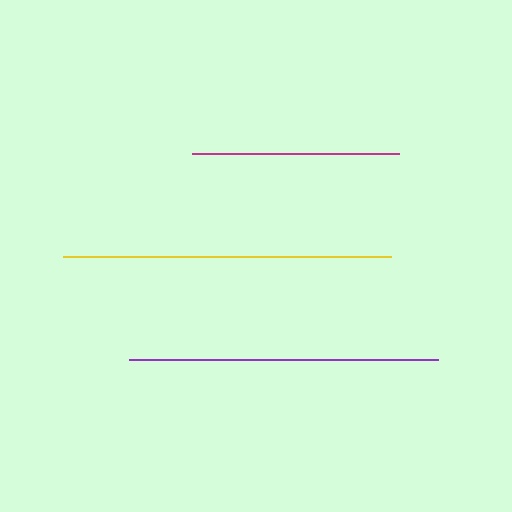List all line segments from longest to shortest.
From longest to shortest: yellow, purple, magenta.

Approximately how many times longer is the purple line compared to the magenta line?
The purple line is approximately 1.5 times the length of the magenta line.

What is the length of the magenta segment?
The magenta segment is approximately 208 pixels long.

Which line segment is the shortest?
The magenta line is the shortest at approximately 208 pixels.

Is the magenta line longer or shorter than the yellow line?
The yellow line is longer than the magenta line.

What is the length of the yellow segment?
The yellow segment is approximately 328 pixels long.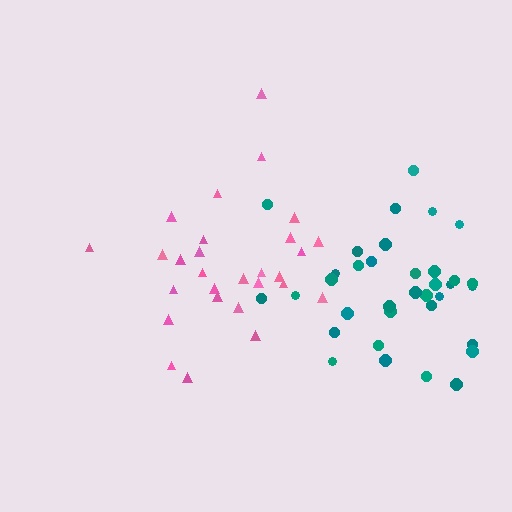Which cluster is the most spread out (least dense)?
Pink.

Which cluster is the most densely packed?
Teal.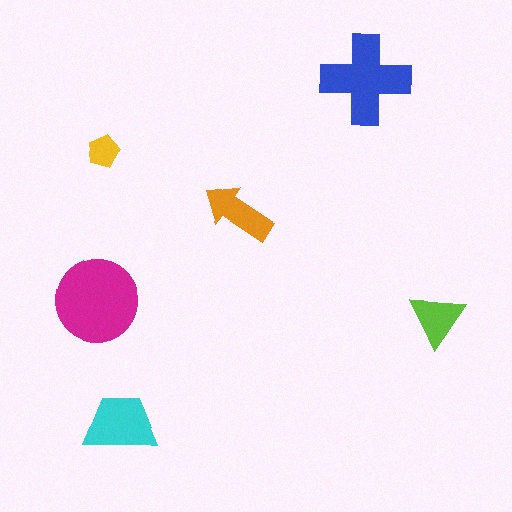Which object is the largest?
The magenta circle.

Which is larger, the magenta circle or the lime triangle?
The magenta circle.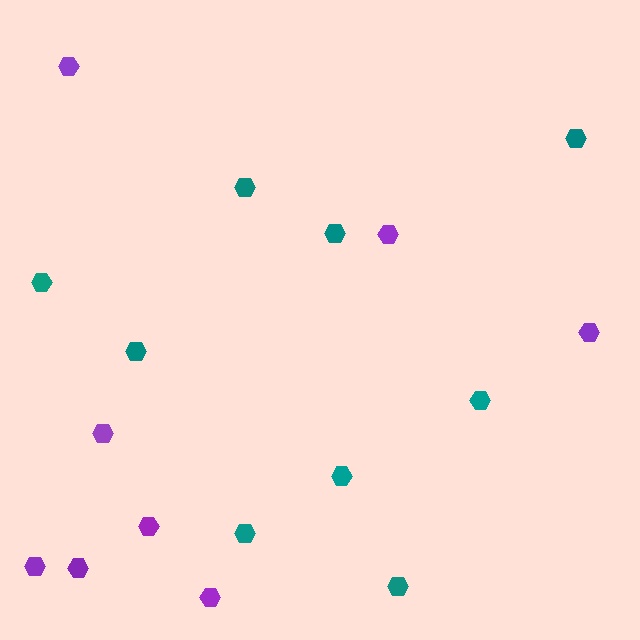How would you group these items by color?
There are 2 groups: one group of purple hexagons (8) and one group of teal hexagons (9).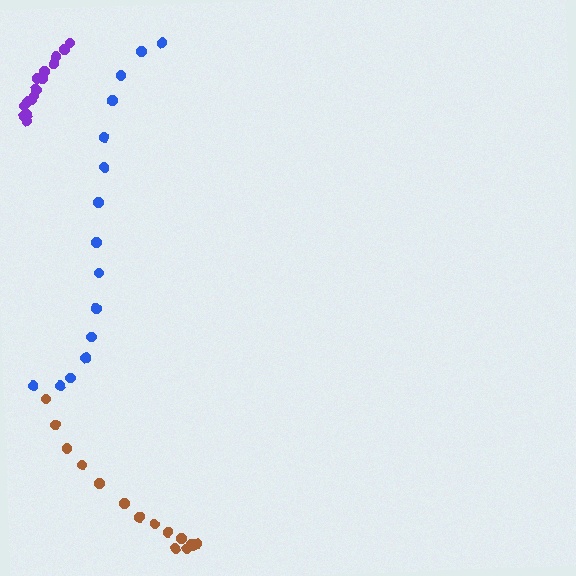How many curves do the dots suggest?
There are 3 distinct paths.